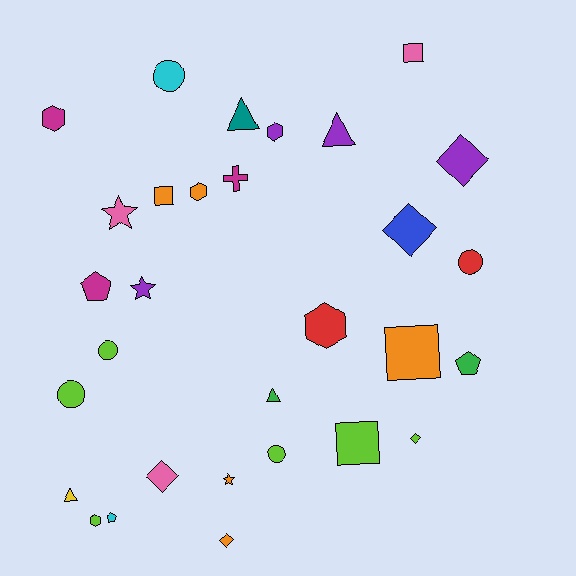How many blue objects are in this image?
There is 1 blue object.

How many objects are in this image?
There are 30 objects.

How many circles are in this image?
There are 5 circles.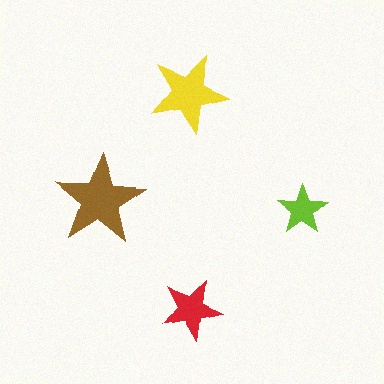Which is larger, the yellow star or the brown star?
The brown one.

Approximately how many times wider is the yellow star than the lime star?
About 1.5 times wider.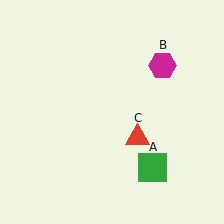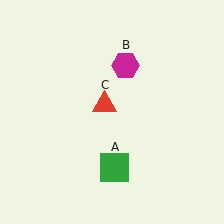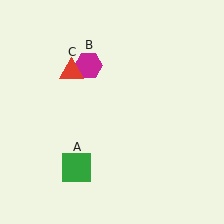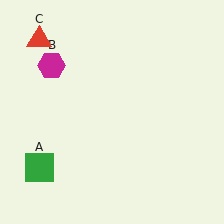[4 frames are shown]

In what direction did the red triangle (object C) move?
The red triangle (object C) moved up and to the left.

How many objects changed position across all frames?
3 objects changed position: green square (object A), magenta hexagon (object B), red triangle (object C).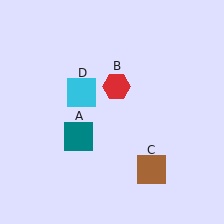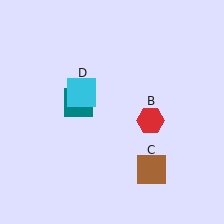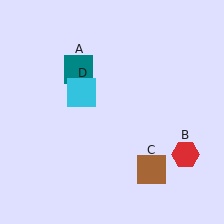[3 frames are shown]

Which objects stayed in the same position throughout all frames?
Brown square (object C) and cyan square (object D) remained stationary.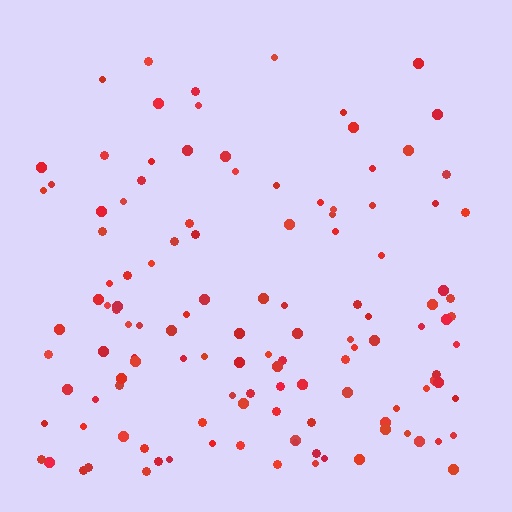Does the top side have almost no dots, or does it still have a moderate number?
Still a moderate number, just noticeably fewer than the bottom.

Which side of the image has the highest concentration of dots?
The bottom.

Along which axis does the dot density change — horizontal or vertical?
Vertical.